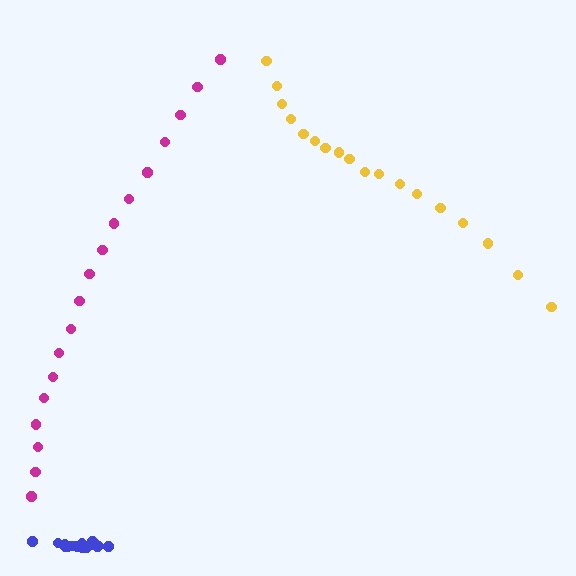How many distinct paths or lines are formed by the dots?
There are 3 distinct paths.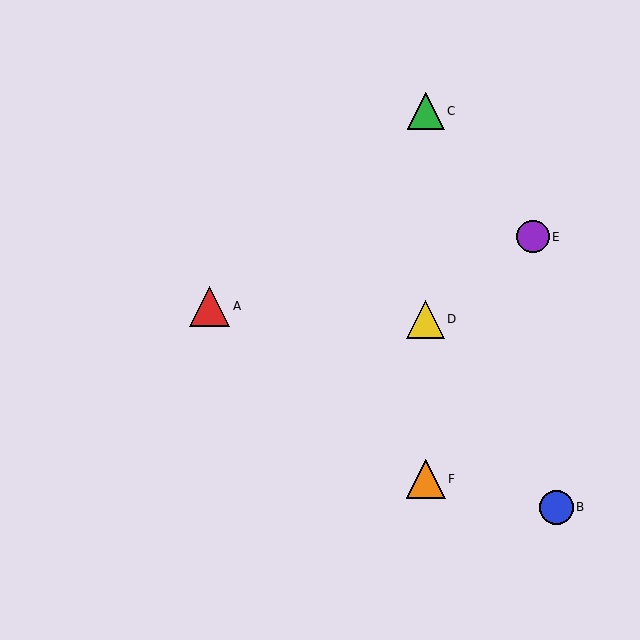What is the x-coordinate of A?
Object A is at x≈210.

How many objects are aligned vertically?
3 objects (C, D, F) are aligned vertically.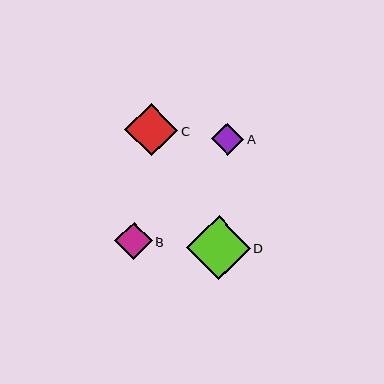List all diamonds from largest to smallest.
From largest to smallest: D, C, B, A.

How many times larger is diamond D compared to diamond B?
Diamond D is approximately 1.7 times the size of diamond B.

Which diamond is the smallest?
Diamond A is the smallest with a size of approximately 32 pixels.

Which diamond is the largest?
Diamond D is the largest with a size of approximately 63 pixels.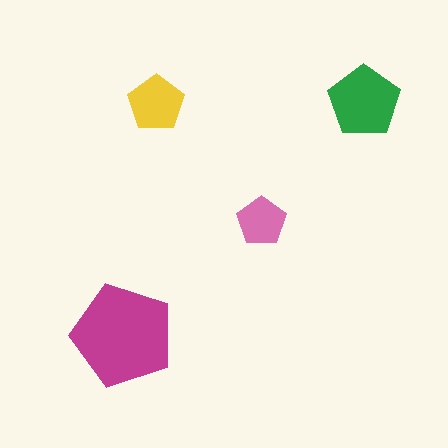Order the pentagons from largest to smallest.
the magenta one, the green one, the yellow one, the pink one.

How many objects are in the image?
There are 4 objects in the image.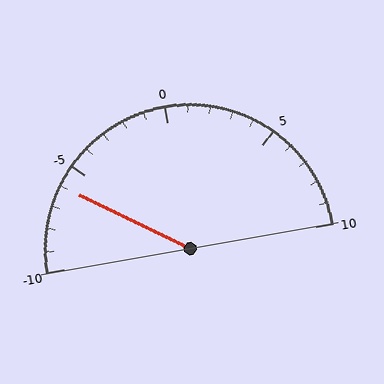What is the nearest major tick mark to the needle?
The nearest major tick mark is -5.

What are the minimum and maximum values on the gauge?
The gauge ranges from -10 to 10.